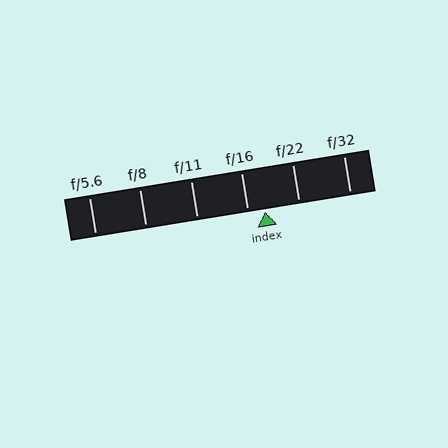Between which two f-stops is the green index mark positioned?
The index mark is between f/16 and f/22.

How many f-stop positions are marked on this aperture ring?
There are 6 f-stop positions marked.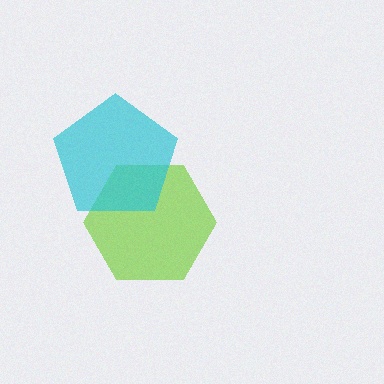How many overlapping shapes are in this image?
There are 2 overlapping shapes in the image.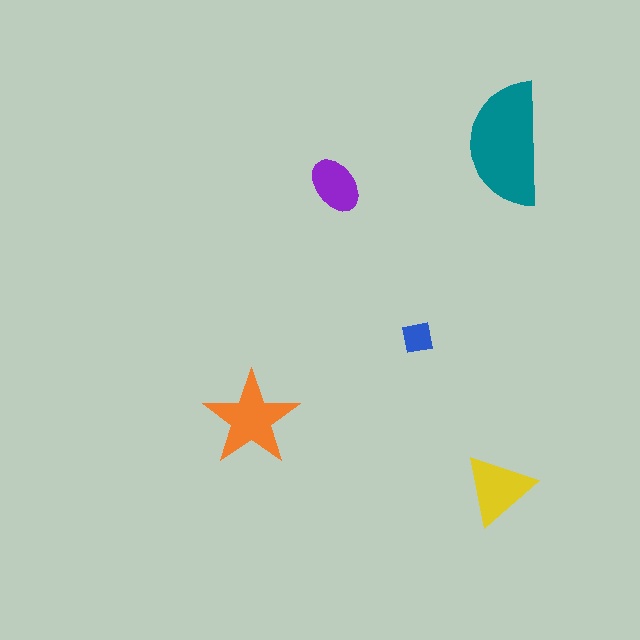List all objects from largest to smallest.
The teal semicircle, the orange star, the yellow triangle, the purple ellipse, the blue square.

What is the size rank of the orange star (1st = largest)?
2nd.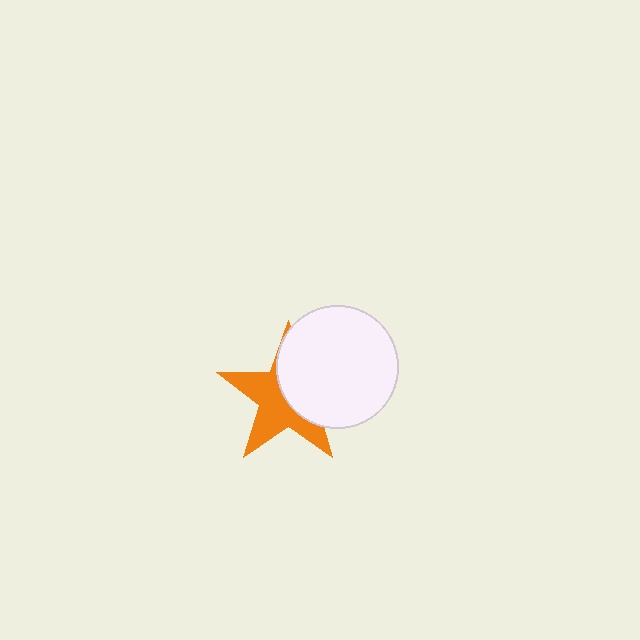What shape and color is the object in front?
The object in front is a white circle.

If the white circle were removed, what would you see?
You would see the complete orange star.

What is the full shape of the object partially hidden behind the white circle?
The partially hidden object is an orange star.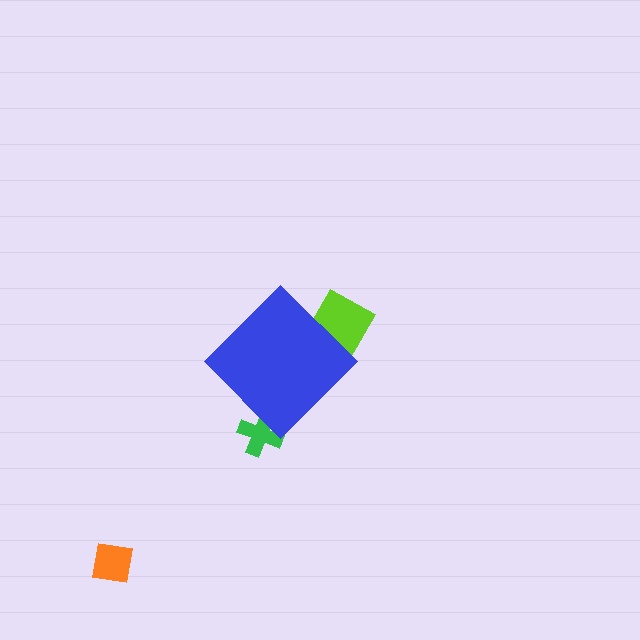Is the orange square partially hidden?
No, the orange square is fully visible.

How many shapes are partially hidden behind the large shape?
2 shapes are partially hidden.